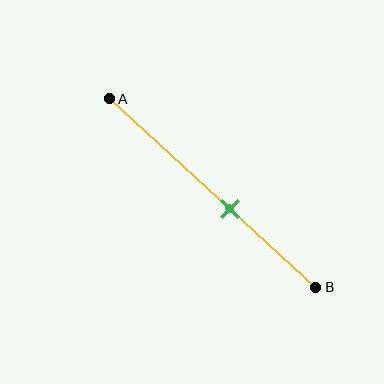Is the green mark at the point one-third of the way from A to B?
No, the mark is at about 60% from A, not at the 33% one-third point.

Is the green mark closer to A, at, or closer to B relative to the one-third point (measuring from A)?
The green mark is closer to point B than the one-third point of segment AB.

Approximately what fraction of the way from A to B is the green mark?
The green mark is approximately 60% of the way from A to B.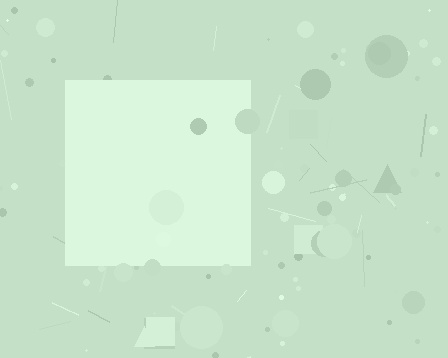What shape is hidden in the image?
A square is hidden in the image.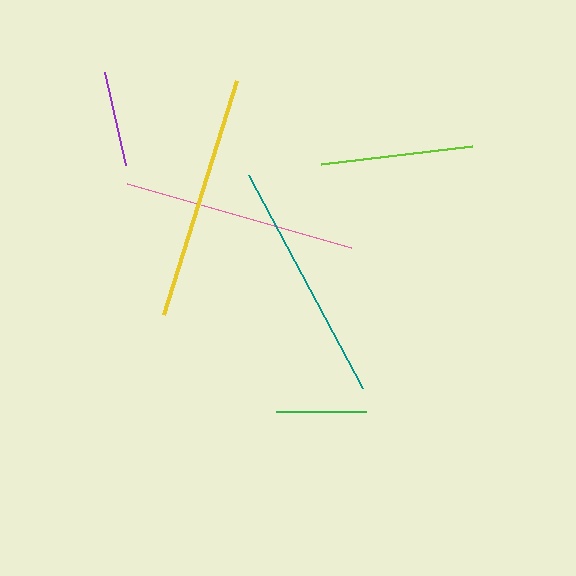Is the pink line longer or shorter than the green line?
The pink line is longer than the green line.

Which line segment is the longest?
The yellow line is the longest at approximately 245 pixels.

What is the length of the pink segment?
The pink segment is approximately 233 pixels long.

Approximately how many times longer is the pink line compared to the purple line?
The pink line is approximately 2.5 times the length of the purple line.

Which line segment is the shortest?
The green line is the shortest at approximately 90 pixels.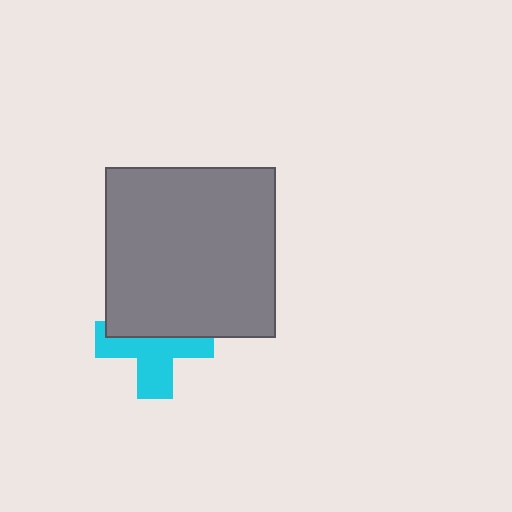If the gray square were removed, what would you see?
You would see the complete cyan cross.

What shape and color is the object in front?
The object in front is a gray square.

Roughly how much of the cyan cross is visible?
About half of it is visible (roughly 55%).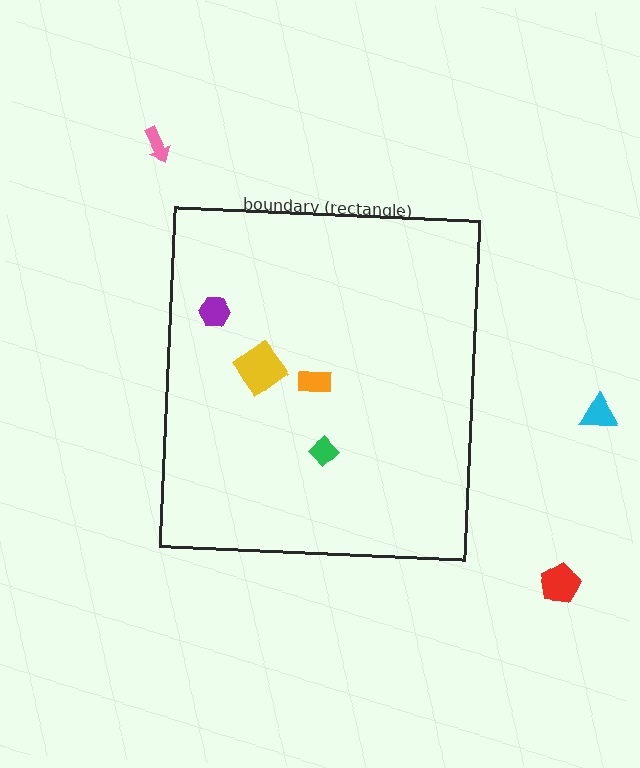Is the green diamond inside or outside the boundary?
Inside.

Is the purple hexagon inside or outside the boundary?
Inside.